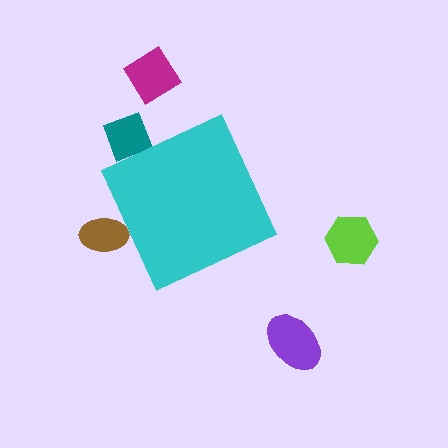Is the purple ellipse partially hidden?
No, the purple ellipse is fully visible.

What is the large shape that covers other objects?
A cyan diamond.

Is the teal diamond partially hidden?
Yes, the teal diamond is partially hidden behind the cyan diamond.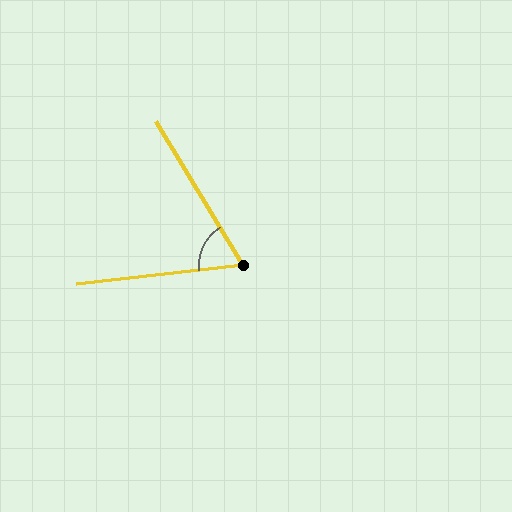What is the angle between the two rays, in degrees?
Approximately 66 degrees.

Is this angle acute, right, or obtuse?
It is acute.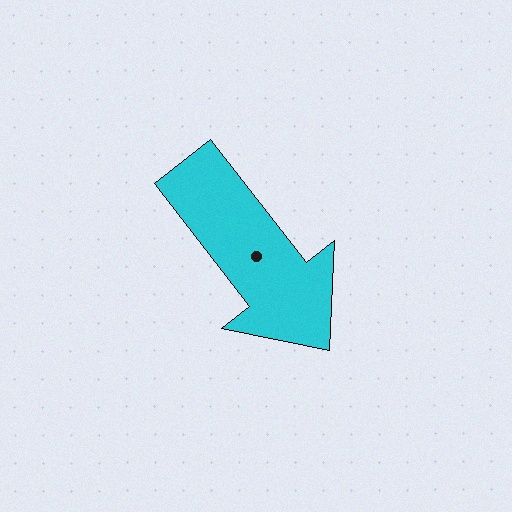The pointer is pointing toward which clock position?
Roughly 5 o'clock.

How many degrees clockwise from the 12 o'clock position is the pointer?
Approximately 142 degrees.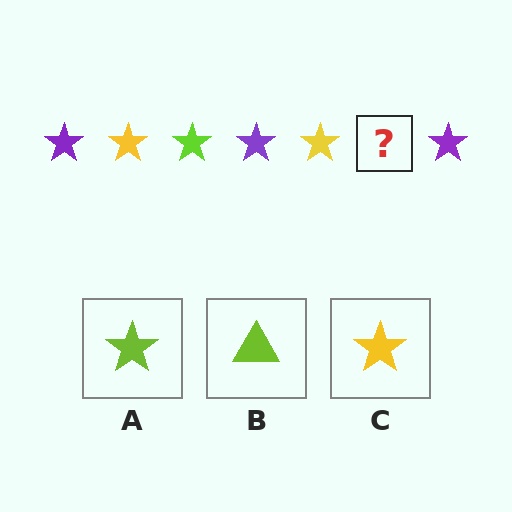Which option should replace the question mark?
Option A.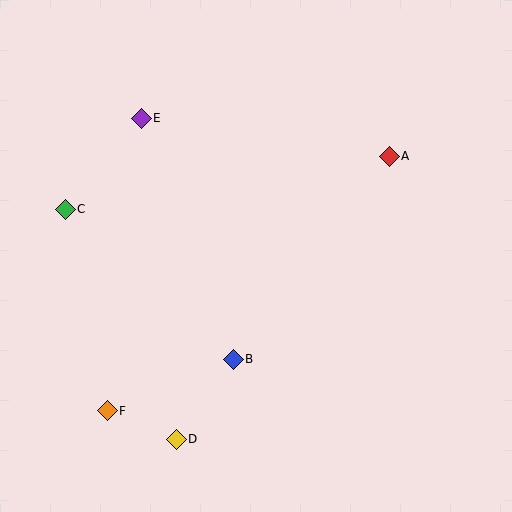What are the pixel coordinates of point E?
Point E is at (141, 118).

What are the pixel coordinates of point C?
Point C is at (65, 209).